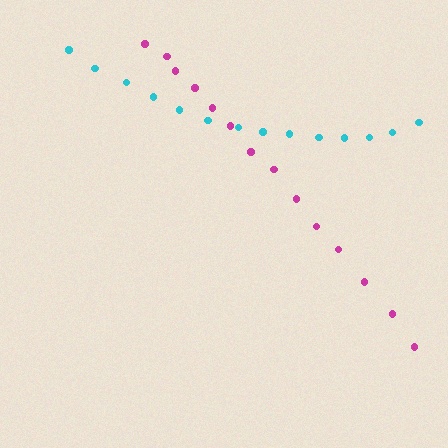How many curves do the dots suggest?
There are 2 distinct paths.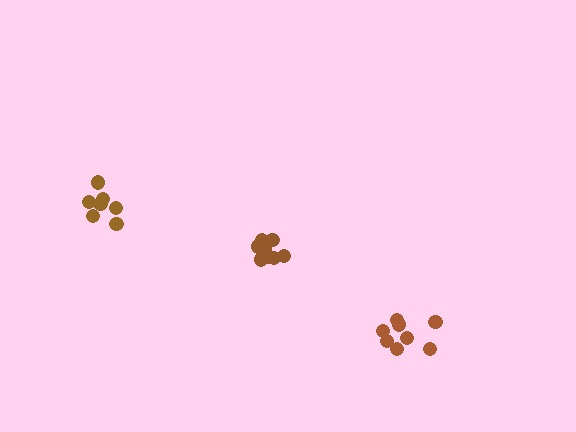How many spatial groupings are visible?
There are 3 spatial groupings.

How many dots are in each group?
Group 1: 10 dots, Group 2: 7 dots, Group 3: 8 dots (25 total).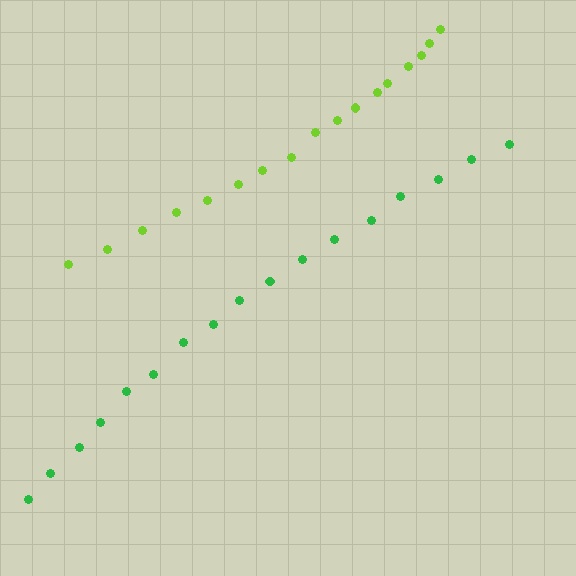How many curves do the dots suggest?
There are 2 distinct paths.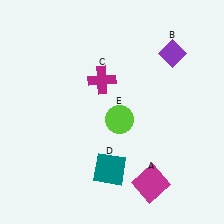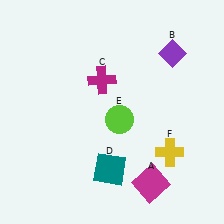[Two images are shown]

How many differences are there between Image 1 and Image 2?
There is 1 difference between the two images.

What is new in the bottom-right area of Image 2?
A yellow cross (F) was added in the bottom-right area of Image 2.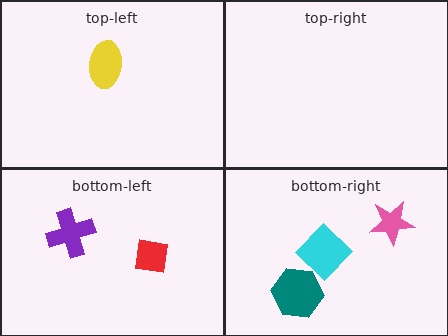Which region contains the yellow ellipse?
The top-left region.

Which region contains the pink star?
The bottom-right region.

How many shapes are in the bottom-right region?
3.